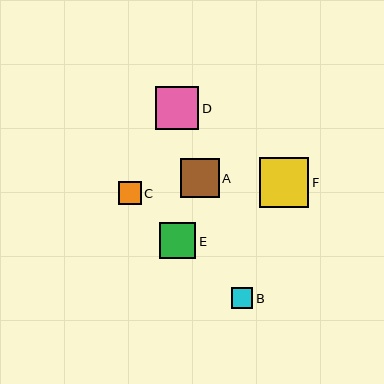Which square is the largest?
Square F is the largest with a size of approximately 49 pixels.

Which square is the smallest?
Square B is the smallest with a size of approximately 21 pixels.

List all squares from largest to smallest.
From largest to smallest: F, D, A, E, C, B.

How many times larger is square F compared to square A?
Square F is approximately 1.3 times the size of square A.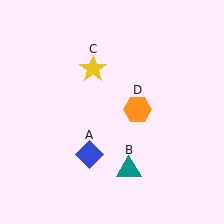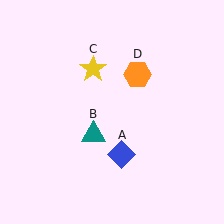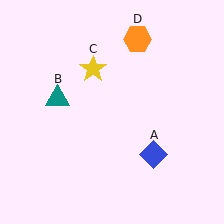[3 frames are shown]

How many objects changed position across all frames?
3 objects changed position: blue diamond (object A), teal triangle (object B), orange hexagon (object D).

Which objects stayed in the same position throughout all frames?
Yellow star (object C) remained stationary.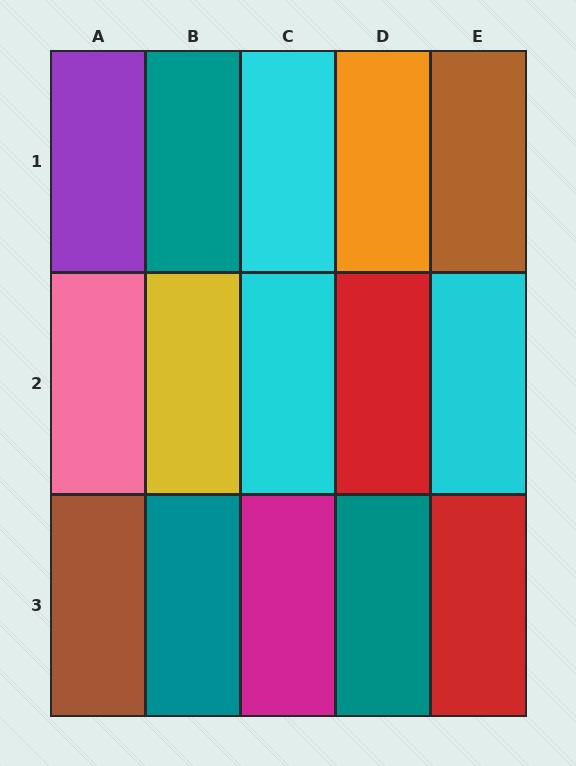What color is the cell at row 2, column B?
Yellow.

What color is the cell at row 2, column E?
Cyan.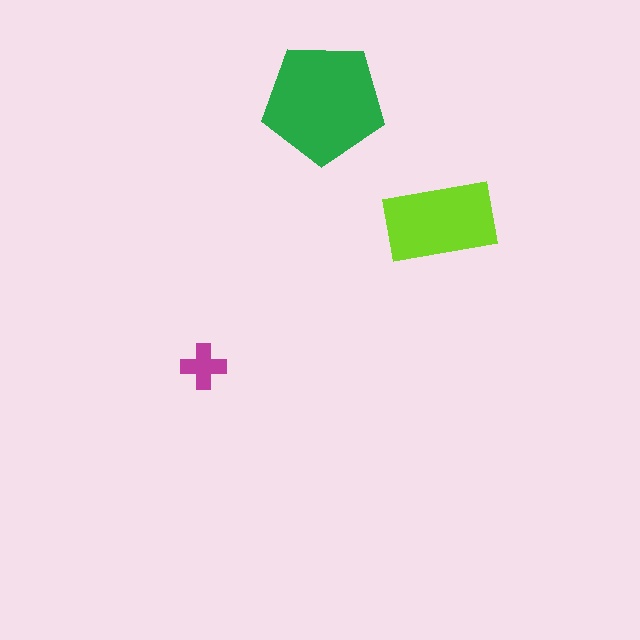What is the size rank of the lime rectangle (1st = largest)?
2nd.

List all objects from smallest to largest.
The magenta cross, the lime rectangle, the green pentagon.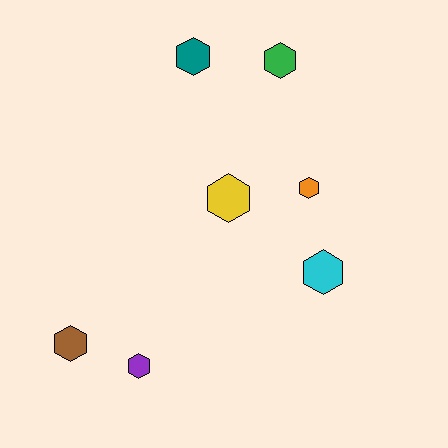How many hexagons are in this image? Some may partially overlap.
There are 7 hexagons.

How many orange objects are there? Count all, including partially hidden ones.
There is 1 orange object.